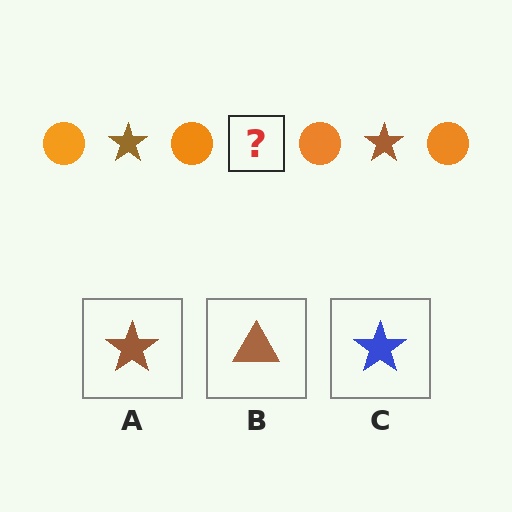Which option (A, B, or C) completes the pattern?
A.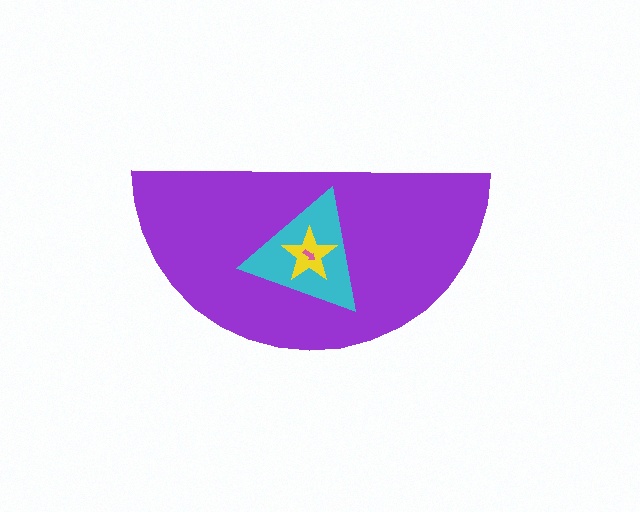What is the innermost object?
The pink arrow.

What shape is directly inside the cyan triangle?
The yellow star.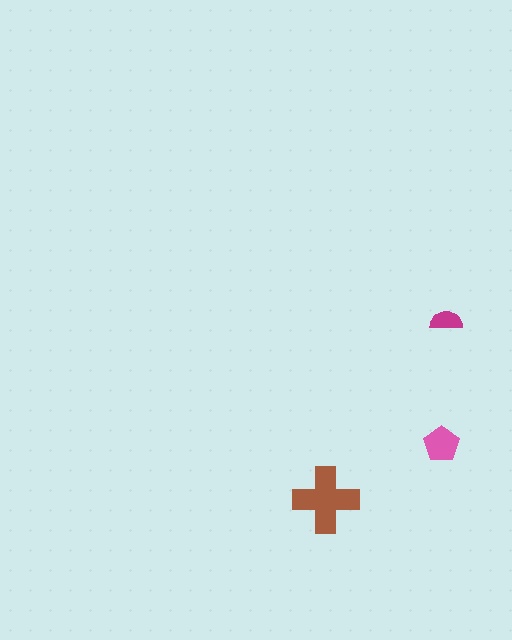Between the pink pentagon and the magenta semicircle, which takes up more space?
The pink pentagon.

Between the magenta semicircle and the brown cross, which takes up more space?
The brown cross.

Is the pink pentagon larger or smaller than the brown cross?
Smaller.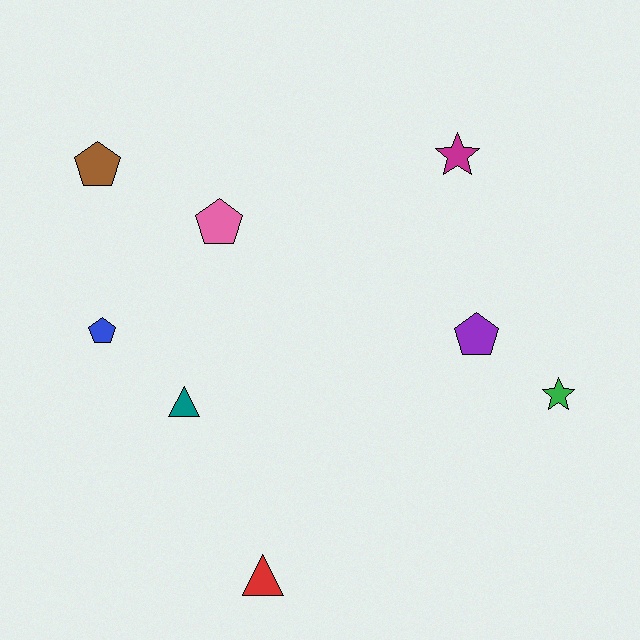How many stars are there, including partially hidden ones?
There are 2 stars.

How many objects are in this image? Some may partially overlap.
There are 8 objects.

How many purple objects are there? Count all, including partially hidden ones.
There is 1 purple object.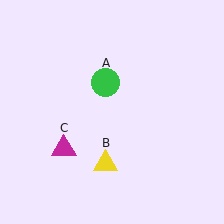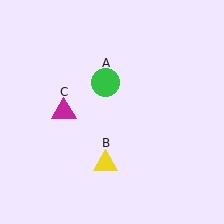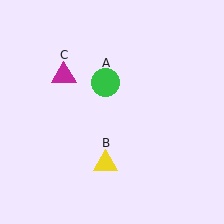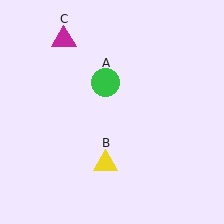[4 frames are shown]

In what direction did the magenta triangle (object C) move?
The magenta triangle (object C) moved up.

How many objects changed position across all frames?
1 object changed position: magenta triangle (object C).